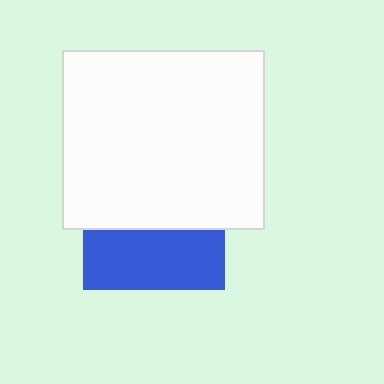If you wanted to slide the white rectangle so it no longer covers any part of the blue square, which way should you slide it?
Slide it up — that is the most direct way to separate the two shapes.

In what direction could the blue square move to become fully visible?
The blue square could move down. That would shift it out from behind the white rectangle entirely.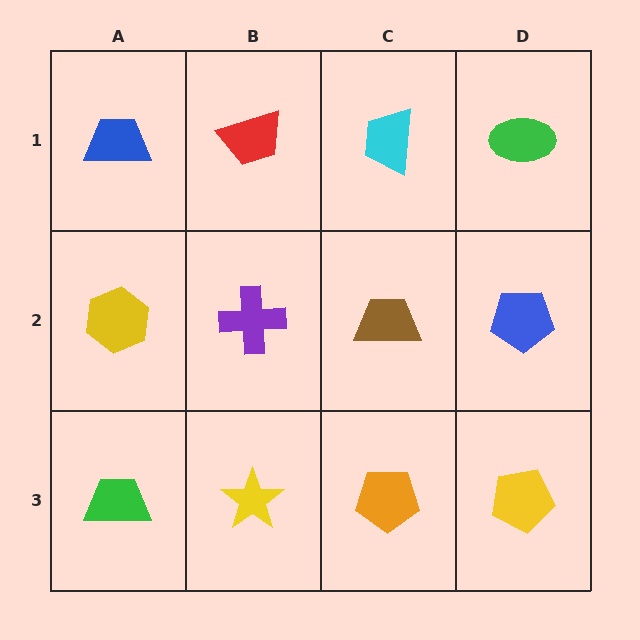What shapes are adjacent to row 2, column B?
A red trapezoid (row 1, column B), a yellow star (row 3, column B), a yellow hexagon (row 2, column A), a brown trapezoid (row 2, column C).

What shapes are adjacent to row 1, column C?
A brown trapezoid (row 2, column C), a red trapezoid (row 1, column B), a green ellipse (row 1, column D).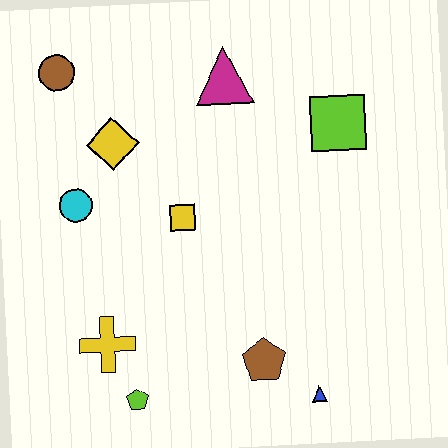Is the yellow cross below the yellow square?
Yes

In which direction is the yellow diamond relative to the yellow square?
The yellow diamond is above the yellow square.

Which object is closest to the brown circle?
The yellow diamond is closest to the brown circle.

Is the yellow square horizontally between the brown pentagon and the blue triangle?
No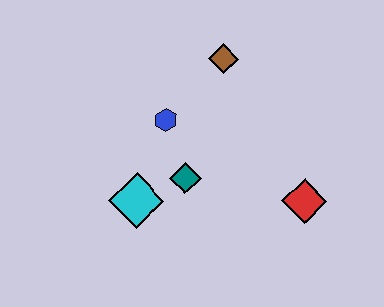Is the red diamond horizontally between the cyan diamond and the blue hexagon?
No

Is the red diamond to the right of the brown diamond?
Yes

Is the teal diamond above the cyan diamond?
Yes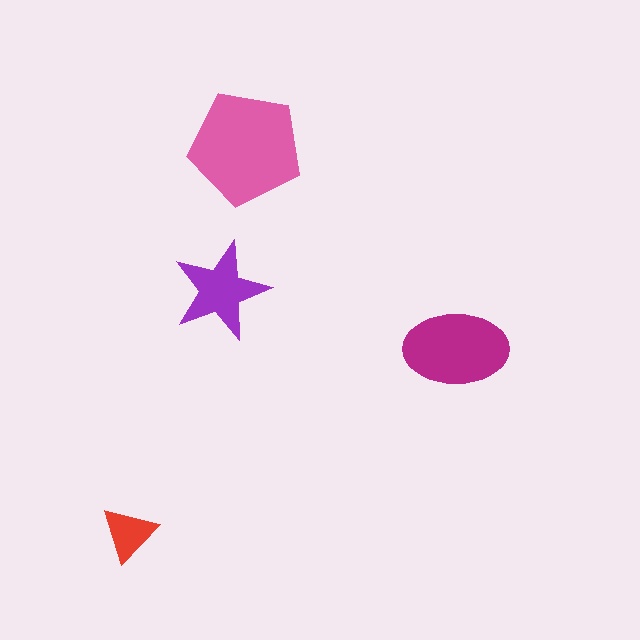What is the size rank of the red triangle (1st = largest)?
4th.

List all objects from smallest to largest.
The red triangle, the purple star, the magenta ellipse, the pink pentagon.